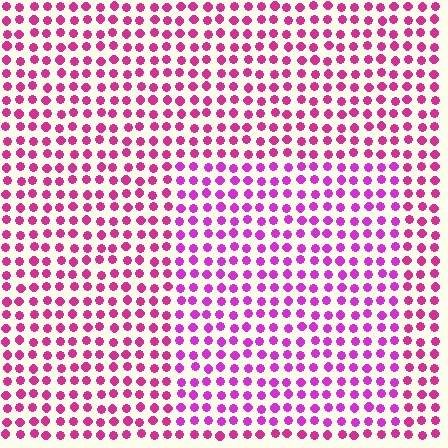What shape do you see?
I see a rectangle.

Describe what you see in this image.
The image is filled with small magenta elements in a uniform arrangement. A rectangle-shaped region is visible where the elements are tinted to a slightly different hue, forming a subtle color boundary.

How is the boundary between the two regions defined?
The boundary is defined purely by a slight shift in hue (about 23 degrees). Spacing, size, and orientation are identical on both sides.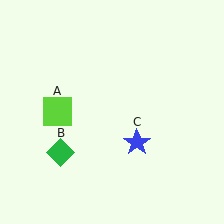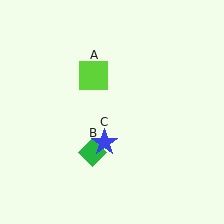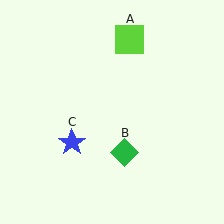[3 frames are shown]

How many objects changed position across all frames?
3 objects changed position: lime square (object A), green diamond (object B), blue star (object C).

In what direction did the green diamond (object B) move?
The green diamond (object B) moved right.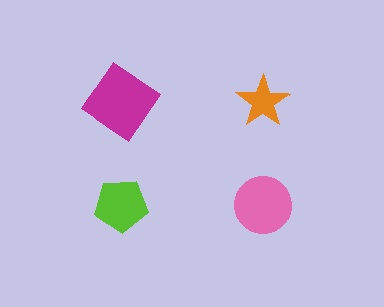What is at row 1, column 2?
An orange star.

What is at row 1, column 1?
A magenta diamond.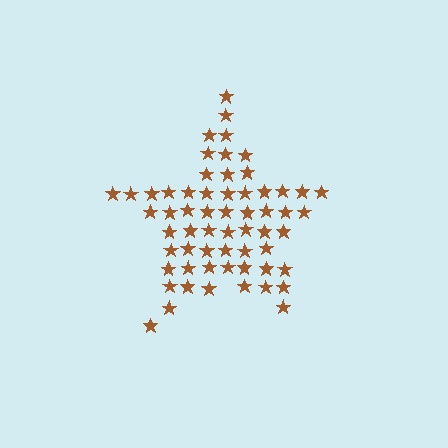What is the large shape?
The large shape is a star.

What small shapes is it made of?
It is made of small stars.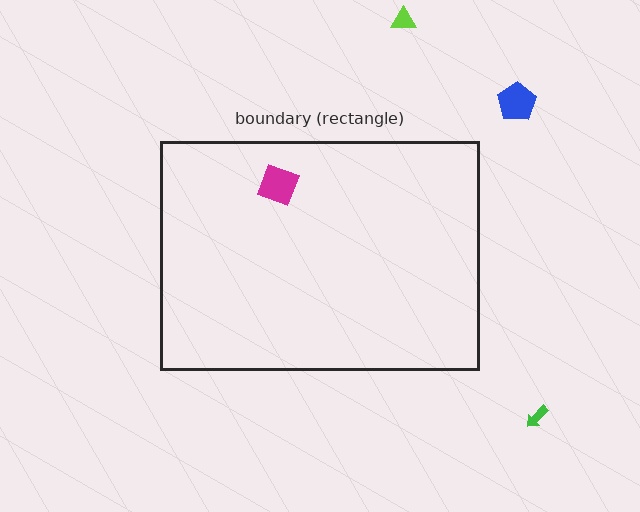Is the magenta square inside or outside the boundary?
Inside.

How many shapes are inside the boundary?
1 inside, 3 outside.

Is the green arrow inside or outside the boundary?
Outside.